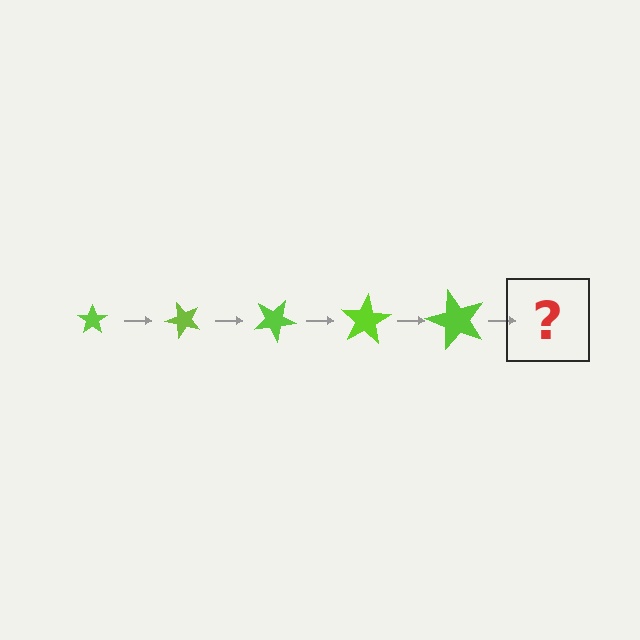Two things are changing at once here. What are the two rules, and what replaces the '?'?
The two rules are that the star grows larger each step and it rotates 50 degrees each step. The '?' should be a star, larger than the previous one and rotated 250 degrees from the start.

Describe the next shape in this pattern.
It should be a star, larger than the previous one and rotated 250 degrees from the start.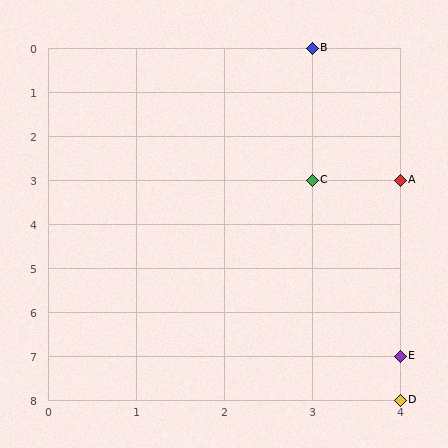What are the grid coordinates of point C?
Point C is at grid coordinates (3, 3).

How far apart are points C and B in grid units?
Points C and B are 3 rows apart.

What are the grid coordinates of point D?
Point D is at grid coordinates (4, 8).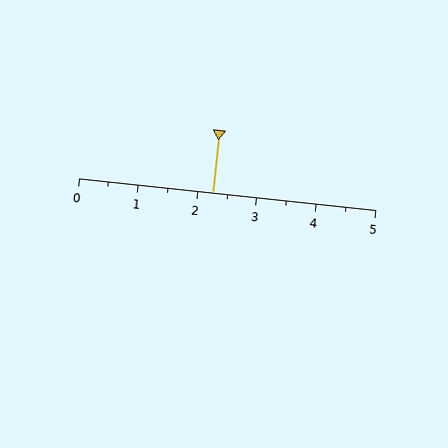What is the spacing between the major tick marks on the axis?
The major ticks are spaced 1 apart.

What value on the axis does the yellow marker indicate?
The marker indicates approximately 2.2.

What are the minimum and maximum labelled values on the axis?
The axis runs from 0 to 5.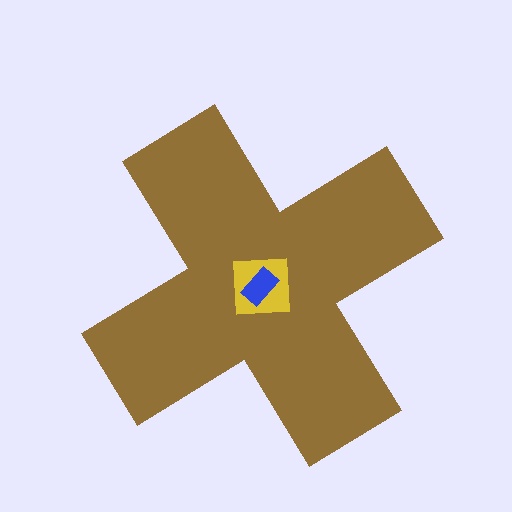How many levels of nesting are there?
3.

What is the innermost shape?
The blue rectangle.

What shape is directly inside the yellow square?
The blue rectangle.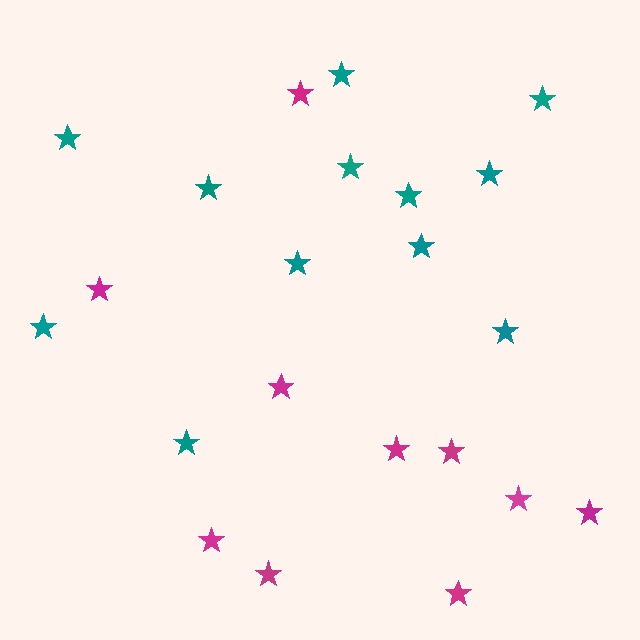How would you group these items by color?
There are 2 groups: one group of teal stars (12) and one group of magenta stars (10).